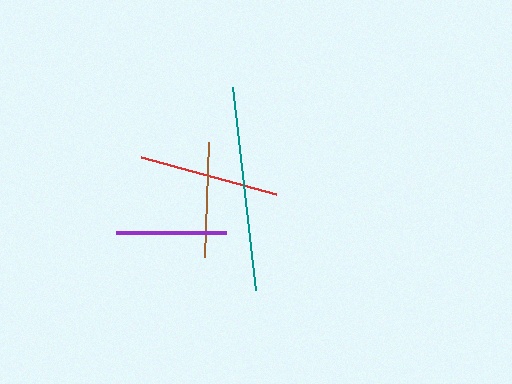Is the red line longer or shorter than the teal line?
The teal line is longer than the red line.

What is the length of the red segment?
The red segment is approximately 141 pixels long.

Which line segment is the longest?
The teal line is the longest at approximately 205 pixels.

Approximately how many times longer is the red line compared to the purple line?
The red line is approximately 1.3 times the length of the purple line.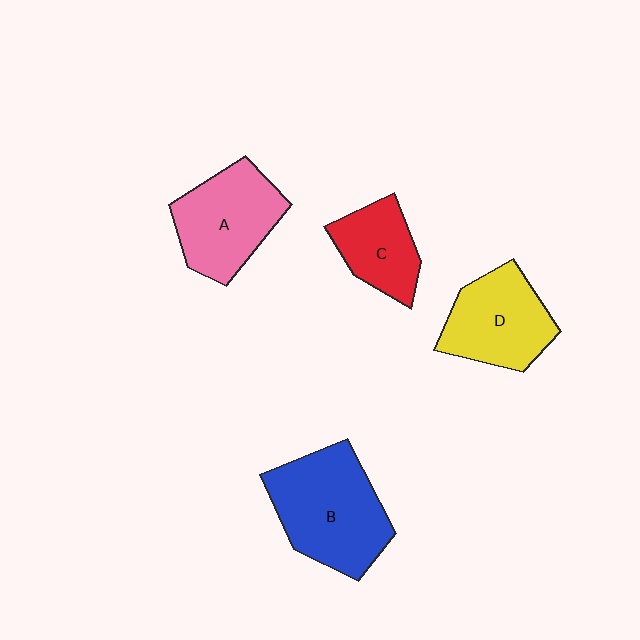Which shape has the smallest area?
Shape C (red).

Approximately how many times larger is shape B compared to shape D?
Approximately 1.3 times.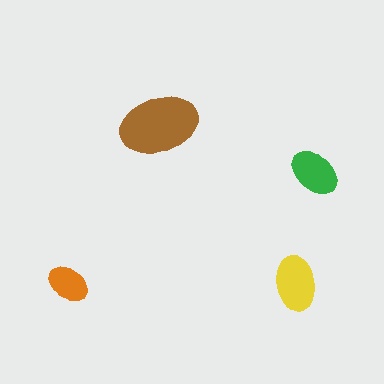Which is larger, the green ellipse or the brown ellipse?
The brown one.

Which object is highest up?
The brown ellipse is topmost.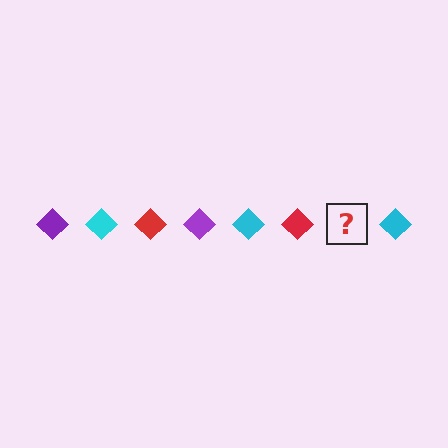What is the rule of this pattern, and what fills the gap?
The rule is that the pattern cycles through purple, cyan, red diamonds. The gap should be filled with a purple diamond.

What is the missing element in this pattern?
The missing element is a purple diamond.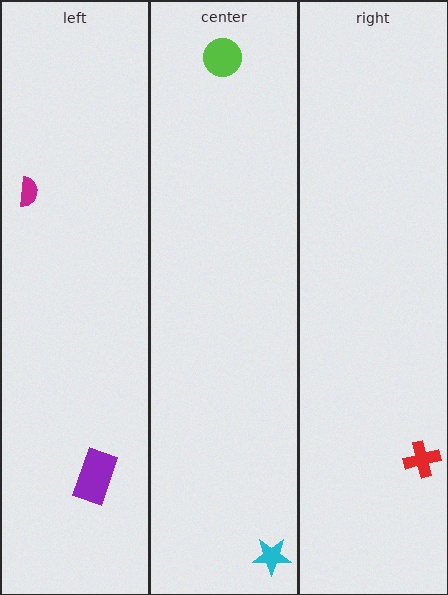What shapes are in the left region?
The purple rectangle, the magenta semicircle.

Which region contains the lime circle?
The center region.